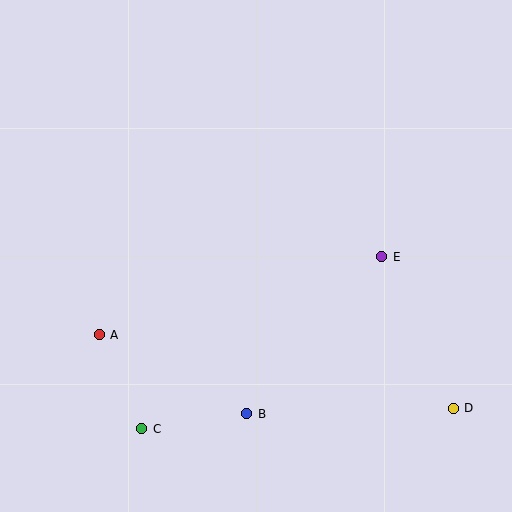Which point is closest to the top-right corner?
Point E is closest to the top-right corner.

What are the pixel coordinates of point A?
Point A is at (99, 335).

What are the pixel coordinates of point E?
Point E is at (382, 257).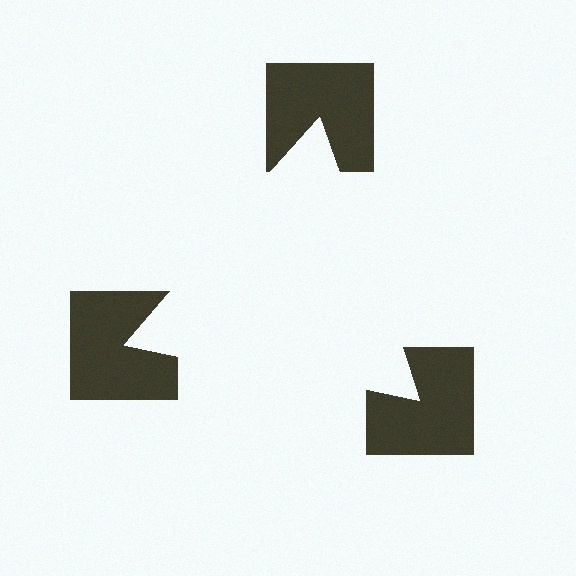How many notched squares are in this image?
There are 3 — one at each vertex of the illusory triangle.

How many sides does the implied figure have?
3 sides.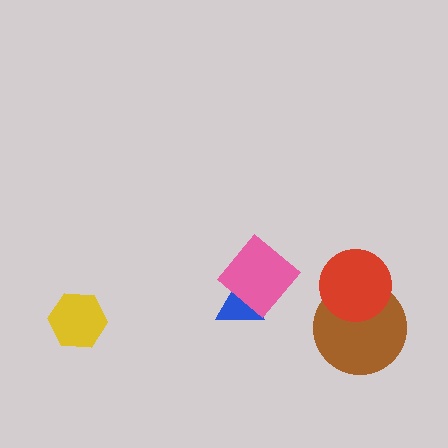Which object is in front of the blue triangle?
The pink diamond is in front of the blue triangle.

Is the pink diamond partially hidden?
No, no other shape covers it.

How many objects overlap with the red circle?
1 object overlaps with the red circle.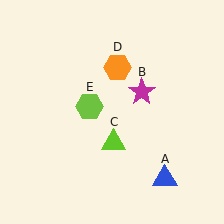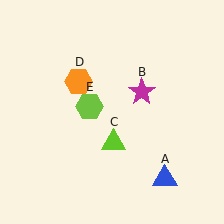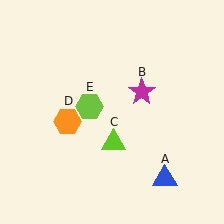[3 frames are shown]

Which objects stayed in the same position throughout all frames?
Blue triangle (object A) and magenta star (object B) and lime triangle (object C) and lime hexagon (object E) remained stationary.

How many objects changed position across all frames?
1 object changed position: orange hexagon (object D).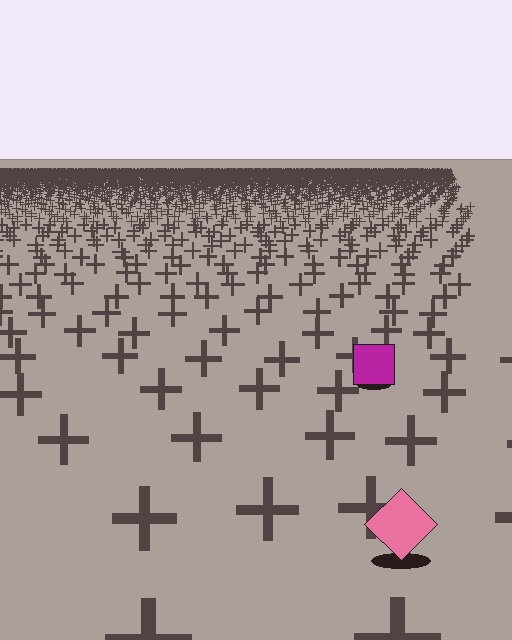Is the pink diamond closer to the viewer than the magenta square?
Yes. The pink diamond is closer — you can tell from the texture gradient: the ground texture is coarser near it.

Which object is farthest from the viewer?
The magenta square is farthest from the viewer. It appears smaller and the ground texture around it is denser.